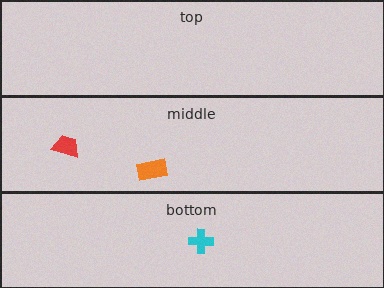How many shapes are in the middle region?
2.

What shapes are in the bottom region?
The cyan cross.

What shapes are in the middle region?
The orange rectangle, the red trapezoid.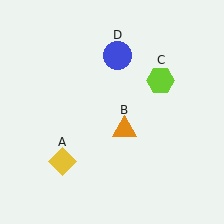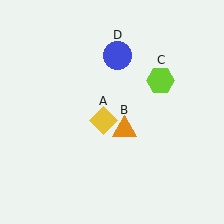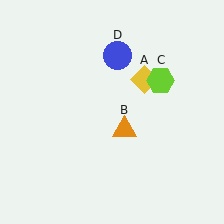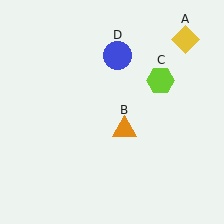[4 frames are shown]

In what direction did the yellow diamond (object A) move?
The yellow diamond (object A) moved up and to the right.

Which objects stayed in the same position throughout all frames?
Orange triangle (object B) and lime hexagon (object C) and blue circle (object D) remained stationary.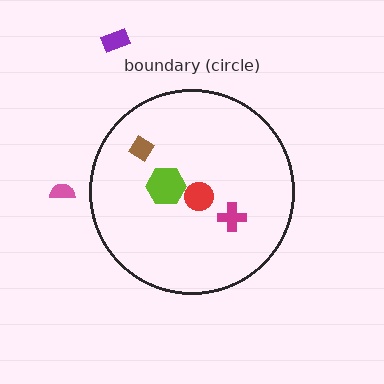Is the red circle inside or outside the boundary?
Inside.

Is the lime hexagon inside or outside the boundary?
Inside.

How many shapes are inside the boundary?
4 inside, 2 outside.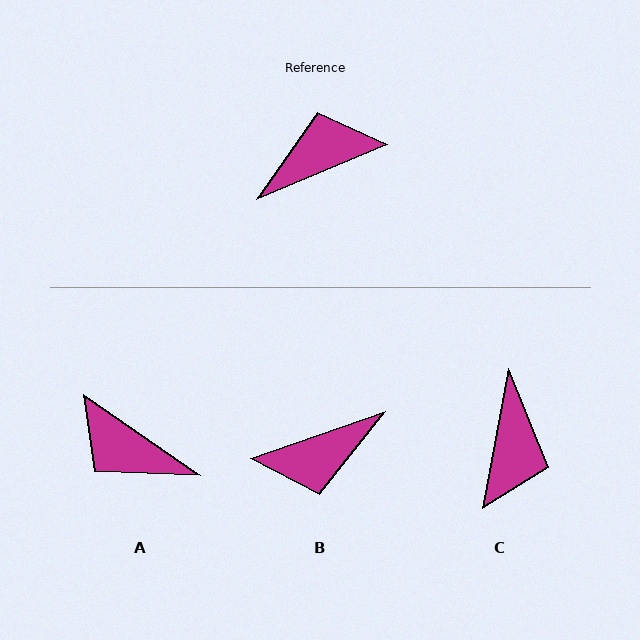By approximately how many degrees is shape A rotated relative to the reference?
Approximately 123 degrees counter-clockwise.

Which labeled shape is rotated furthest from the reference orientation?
B, about 177 degrees away.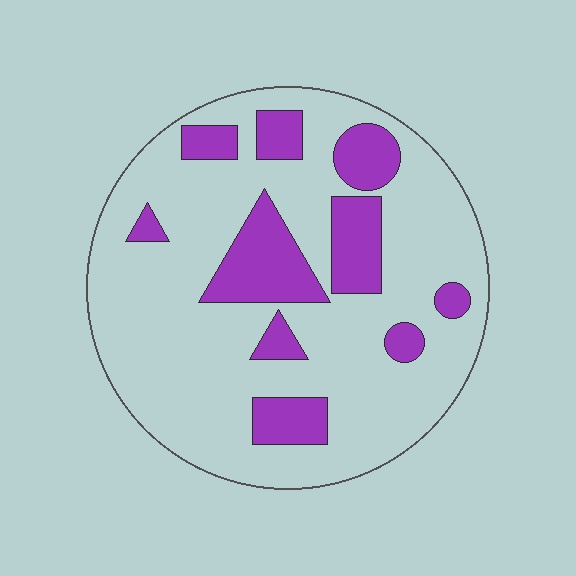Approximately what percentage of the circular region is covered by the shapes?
Approximately 25%.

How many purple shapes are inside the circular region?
10.